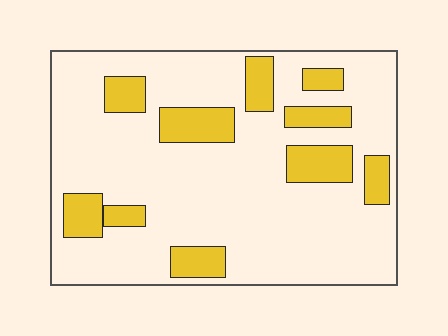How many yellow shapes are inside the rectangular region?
10.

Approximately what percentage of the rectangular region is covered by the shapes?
Approximately 20%.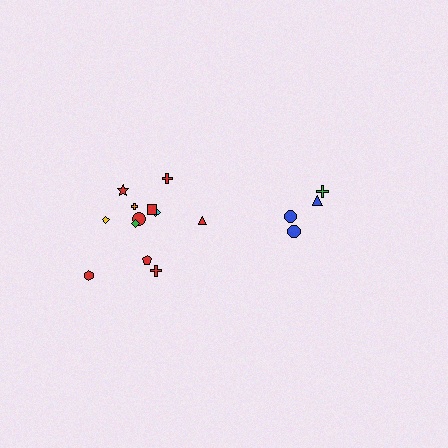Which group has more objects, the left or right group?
The left group.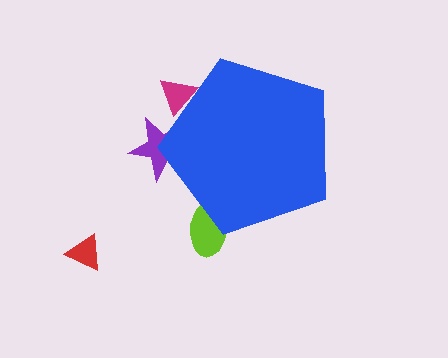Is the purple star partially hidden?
Yes, the purple star is partially hidden behind the blue pentagon.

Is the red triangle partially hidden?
No, the red triangle is fully visible.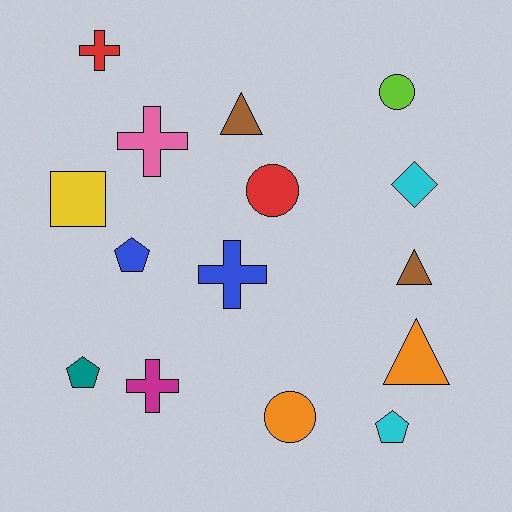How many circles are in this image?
There are 3 circles.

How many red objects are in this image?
There are 2 red objects.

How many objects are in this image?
There are 15 objects.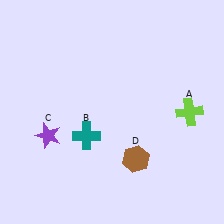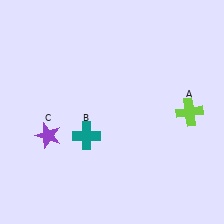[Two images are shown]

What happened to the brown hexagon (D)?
The brown hexagon (D) was removed in Image 2. It was in the bottom-right area of Image 1.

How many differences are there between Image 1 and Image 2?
There is 1 difference between the two images.